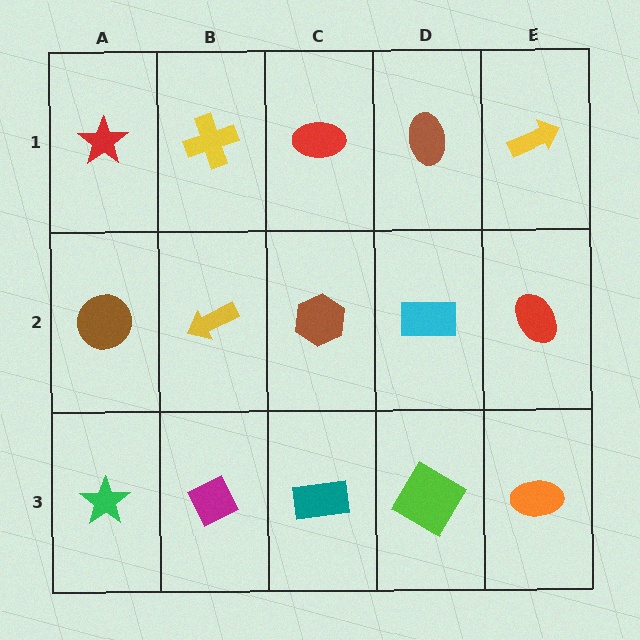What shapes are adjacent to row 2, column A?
A red star (row 1, column A), a green star (row 3, column A), a yellow arrow (row 2, column B).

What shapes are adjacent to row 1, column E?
A red ellipse (row 2, column E), a brown ellipse (row 1, column D).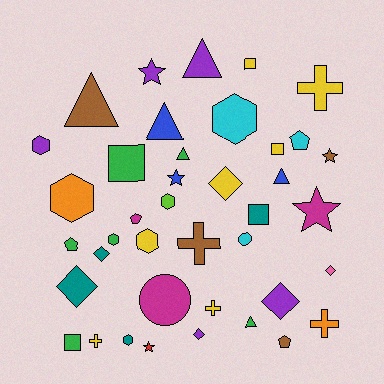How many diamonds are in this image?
There are 6 diamonds.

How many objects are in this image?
There are 40 objects.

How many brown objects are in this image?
There are 4 brown objects.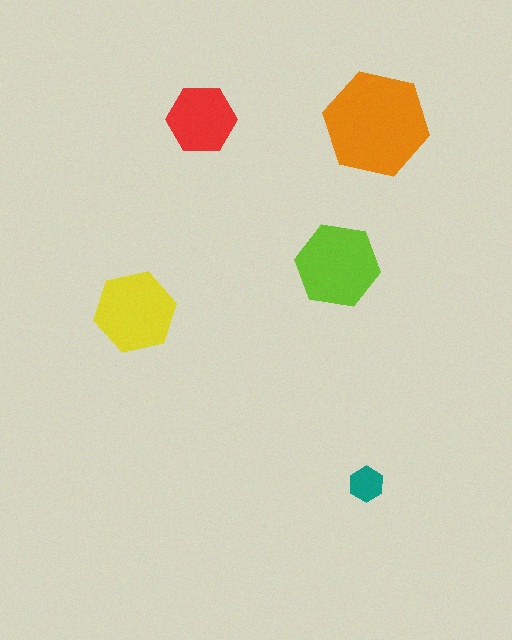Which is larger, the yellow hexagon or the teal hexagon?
The yellow one.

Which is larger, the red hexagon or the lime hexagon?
The lime one.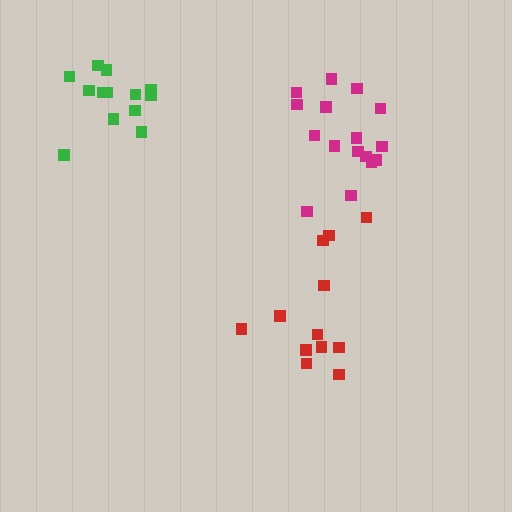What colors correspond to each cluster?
The clusters are colored: magenta, red, green.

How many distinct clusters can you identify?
There are 3 distinct clusters.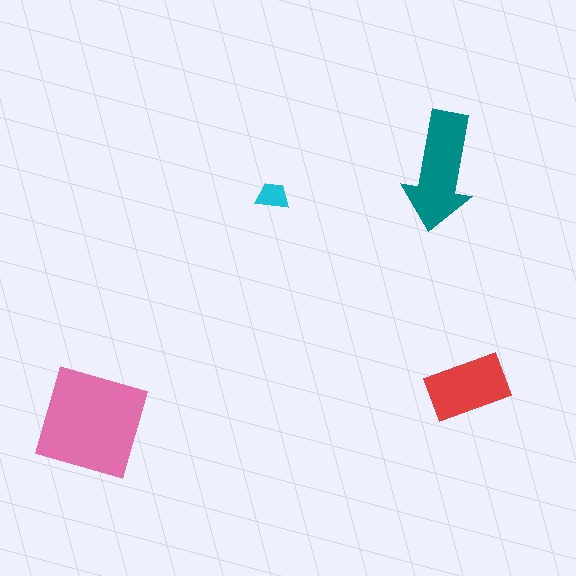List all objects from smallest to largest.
The cyan trapezoid, the red rectangle, the teal arrow, the pink diamond.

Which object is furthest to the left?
The pink diamond is leftmost.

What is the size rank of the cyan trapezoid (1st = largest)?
4th.